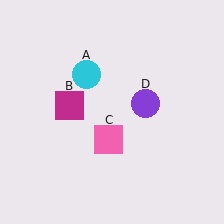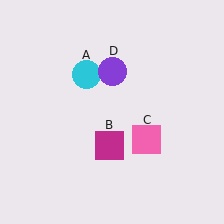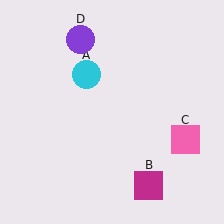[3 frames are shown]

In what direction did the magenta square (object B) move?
The magenta square (object B) moved down and to the right.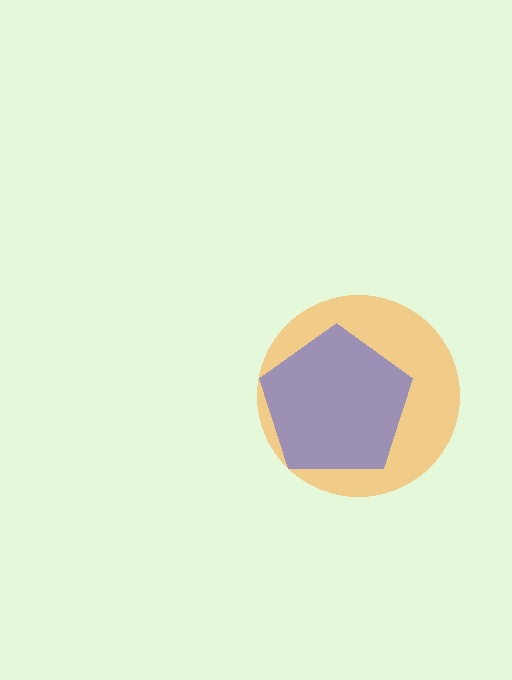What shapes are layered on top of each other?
The layered shapes are: an orange circle, a blue pentagon.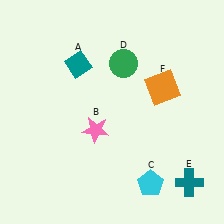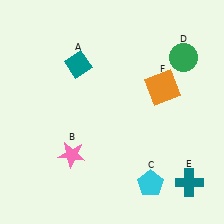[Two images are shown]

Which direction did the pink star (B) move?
The pink star (B) moved down.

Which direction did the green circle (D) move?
The green circle (D) moved right.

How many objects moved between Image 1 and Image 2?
2 objects moved between the two images.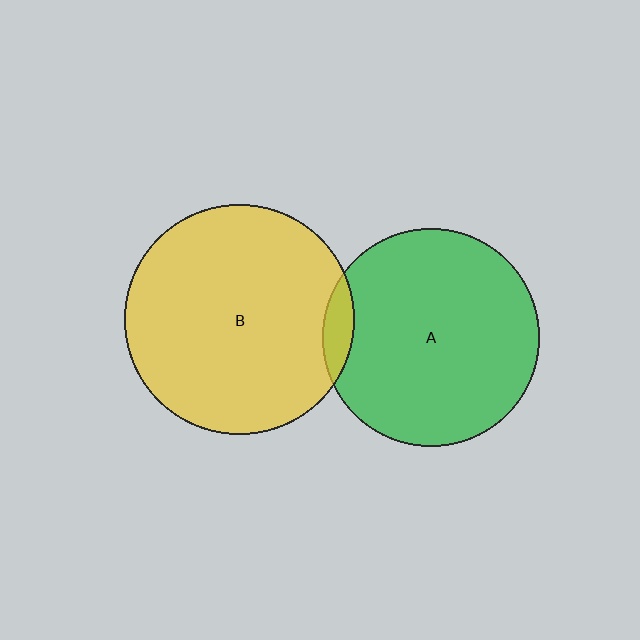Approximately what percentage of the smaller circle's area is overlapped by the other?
Approximately 5%.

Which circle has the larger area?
Circle B (yellow).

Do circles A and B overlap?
Yes.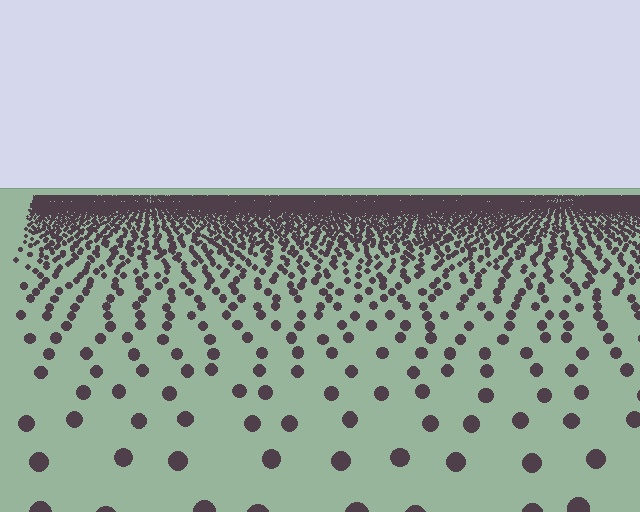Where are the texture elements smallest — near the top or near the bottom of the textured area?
Near the top.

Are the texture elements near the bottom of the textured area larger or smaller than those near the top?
Larger. Near the bottom, elements are closer to the viewer and appear at a bigger on-screen size.